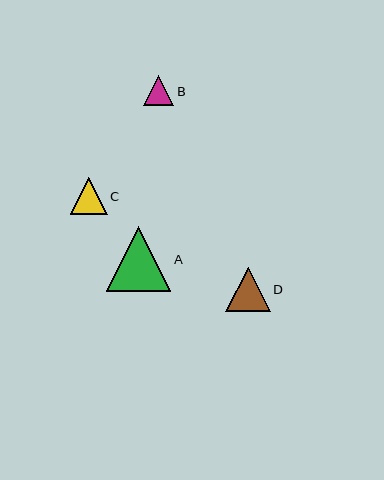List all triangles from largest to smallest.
From largest to smallest: A, D, C, B.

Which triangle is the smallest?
Triangle B is the smallest with a size of approximately 30 pixels.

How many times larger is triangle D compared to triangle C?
Triangle D is approximately 1.2 times the size of triangle C.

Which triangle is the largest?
Triangle A is the largest with a size of approximately 65 pixels.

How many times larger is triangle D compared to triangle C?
Triangle D is approximately 1.2 times the size of triangle C.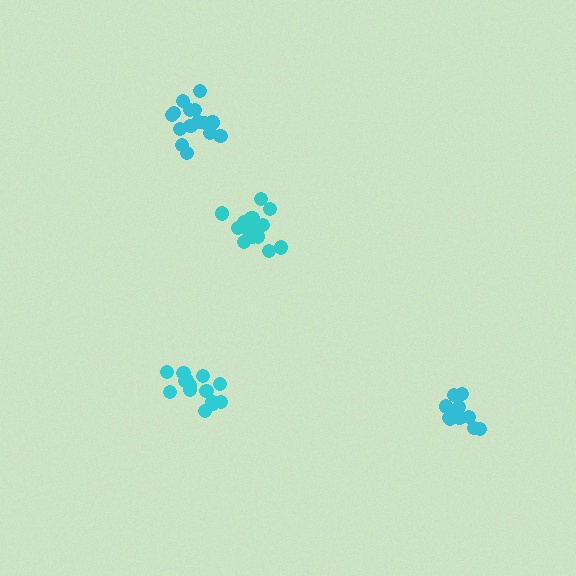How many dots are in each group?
Group 1: 13 dots, Group 2: 14 dots, Group 3: 18 dots, Group 4: 15 dots (60 total).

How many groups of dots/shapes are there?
There are 4 groups.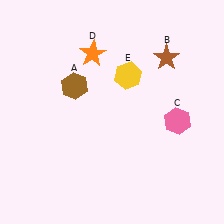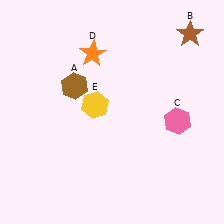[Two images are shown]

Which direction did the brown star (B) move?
The brown star (B) moved up.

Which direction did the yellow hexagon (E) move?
The yellow hexagon (E) moved left.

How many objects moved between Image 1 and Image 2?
2 objects moved between the two images.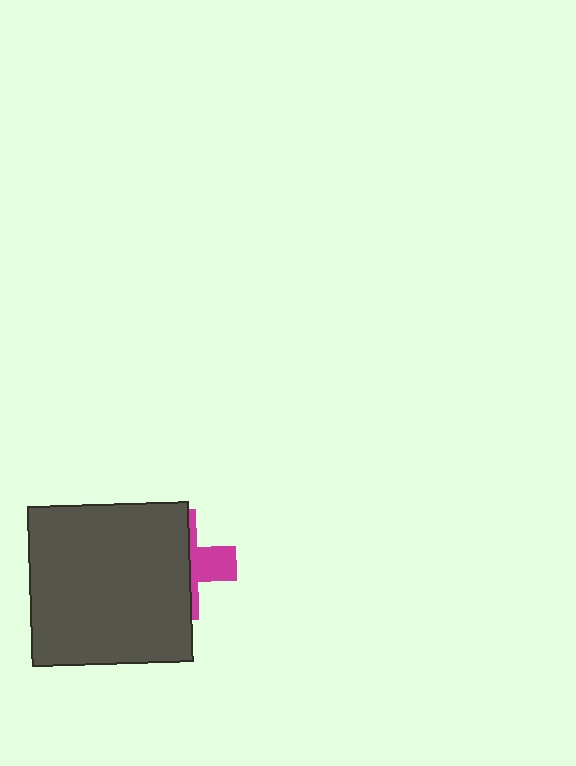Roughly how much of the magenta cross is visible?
A small part of it is visible (roughly 32%).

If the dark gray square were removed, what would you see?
You would see the complete magenta cross.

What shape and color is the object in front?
The object in front is a dark gray square.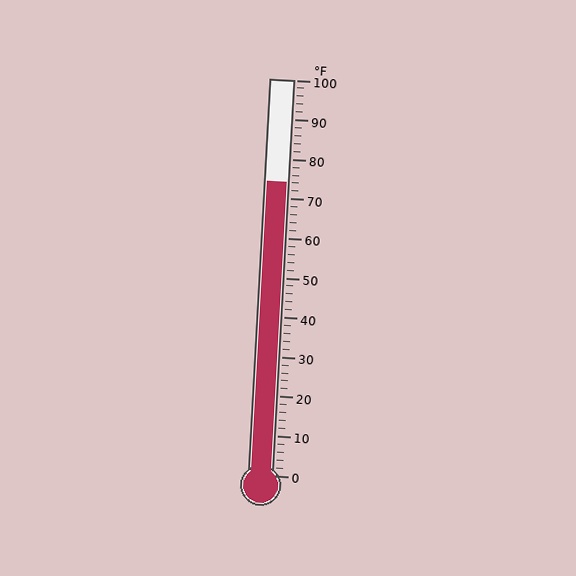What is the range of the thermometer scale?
The thermometer scale ranges from 0°F to 100°F.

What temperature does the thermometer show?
The thermometer shows approximately 74°F.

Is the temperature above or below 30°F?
The temperature is above 30°F.